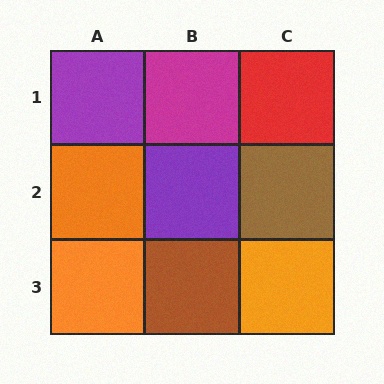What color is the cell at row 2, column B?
Purple.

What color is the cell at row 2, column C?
Brown.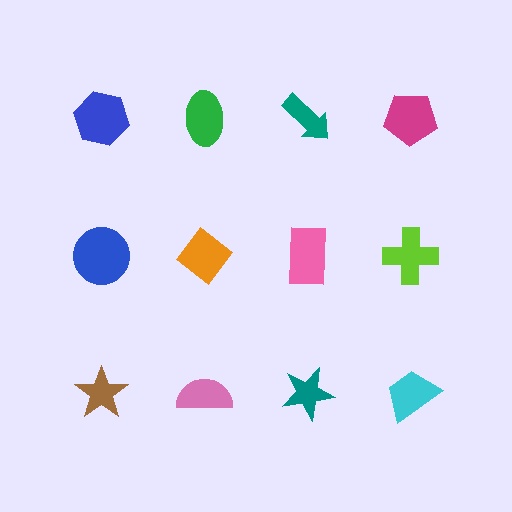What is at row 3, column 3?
A teal star.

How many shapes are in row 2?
4 shapes.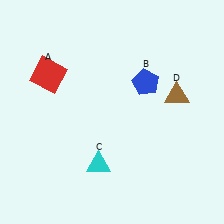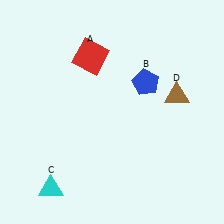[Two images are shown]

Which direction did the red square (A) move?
The red square (A) moved right.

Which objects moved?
The objects that moved are: the red square (A), the cyan triangle (C).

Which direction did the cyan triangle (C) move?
The cyan triangle (C) moved left.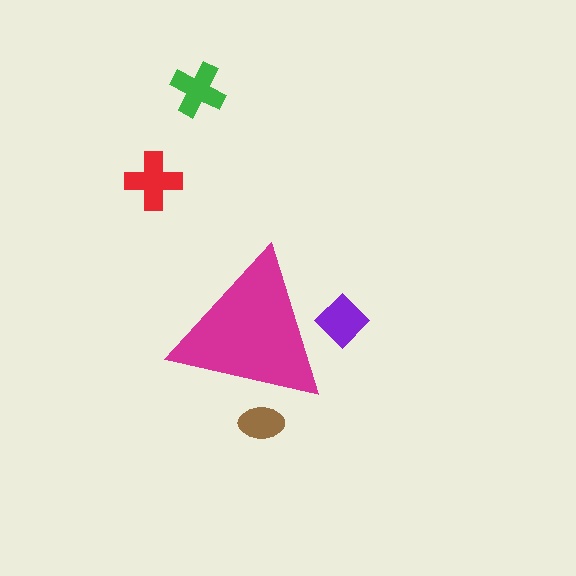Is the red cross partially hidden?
No, the red cross is fully visible.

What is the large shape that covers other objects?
A magenta triangle.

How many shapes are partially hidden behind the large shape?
2 shapes are partially hidden.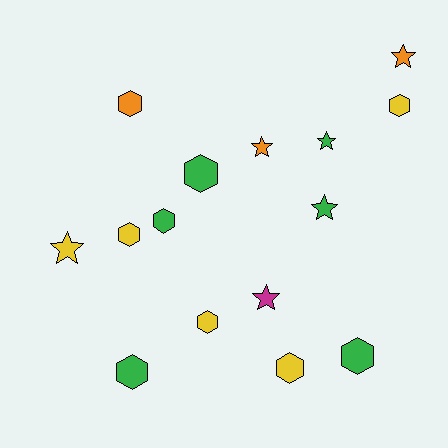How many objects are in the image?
There are 15 objects.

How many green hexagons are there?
There are 4 green hexagons.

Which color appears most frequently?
Green, with 6 objects.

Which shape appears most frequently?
Hexagon, with 9 objects.